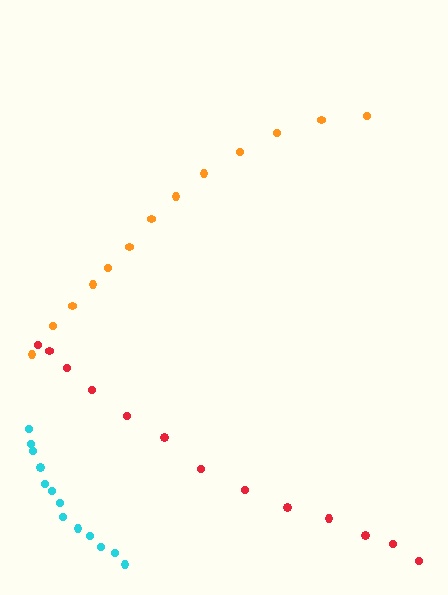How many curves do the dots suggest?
There are 3 distinct paths.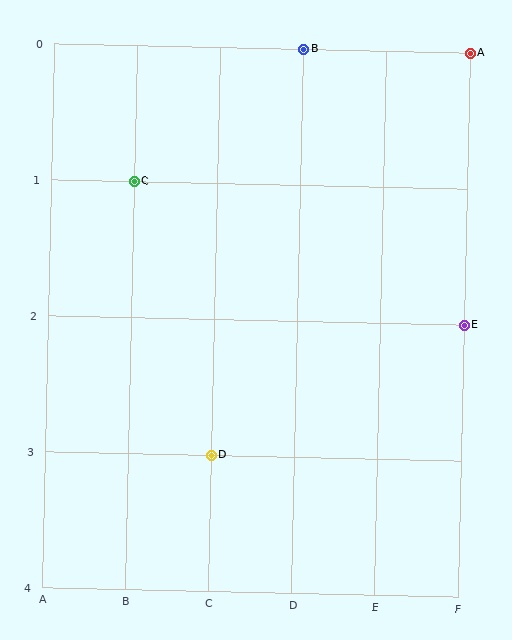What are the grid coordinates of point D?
Point D is at grid coordinates (C, 3).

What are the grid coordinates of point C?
Point C is at grid coordinates (B, 1).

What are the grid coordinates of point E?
Point E is at grid coordinates (F, 2).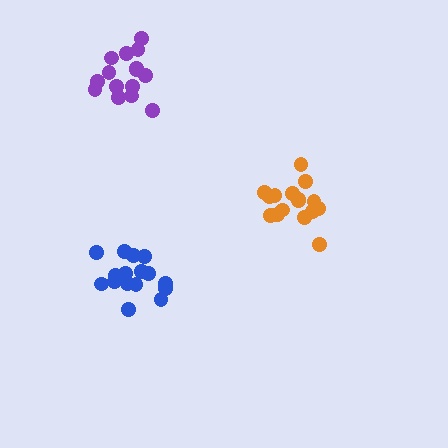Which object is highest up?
The purple cluster is topmost.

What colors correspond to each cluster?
The clusters are colored: blue, orange, purple.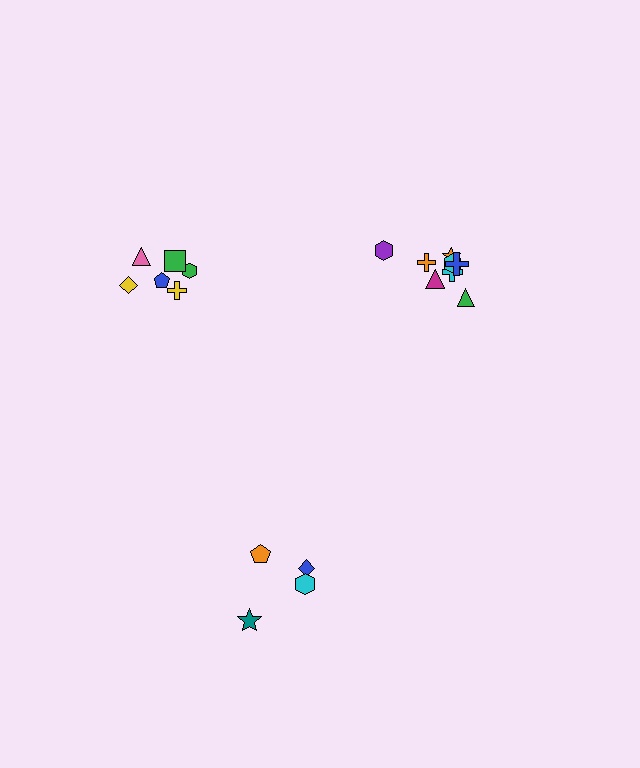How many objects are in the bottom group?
There are 4 objects.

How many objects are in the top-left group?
There are 6 objects.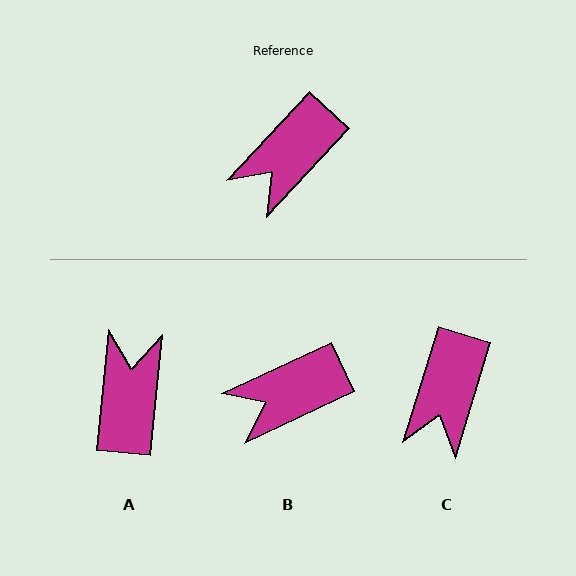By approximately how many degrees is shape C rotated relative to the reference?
Approximately 26 degrees counter-clockwise.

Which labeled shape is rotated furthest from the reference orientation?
A, about 143 degrees away.